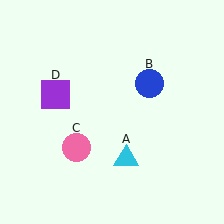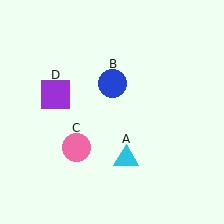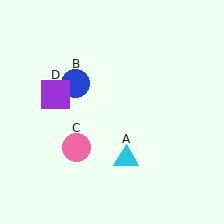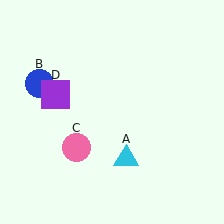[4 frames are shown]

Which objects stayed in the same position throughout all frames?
Cyan triangle (object A) and pink circle (object C) and purple square (object D) remained stationary.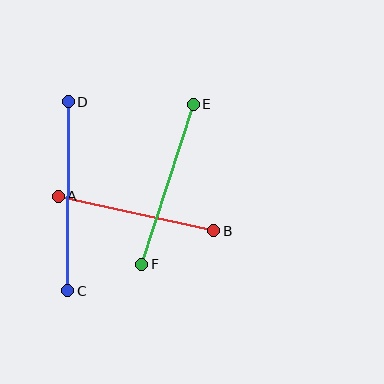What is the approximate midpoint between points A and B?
The midpoint is at approximately (136, 213) pixels.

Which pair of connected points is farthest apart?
Points C and D are farthest apart.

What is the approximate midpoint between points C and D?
The midpoint is at approximately (68, 196) pixels.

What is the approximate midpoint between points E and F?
The midpoint is at approximately (168, 184) pixels.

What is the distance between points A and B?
The distance is approximately 160 pixels.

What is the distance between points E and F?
The distance is approximately 168 pixels.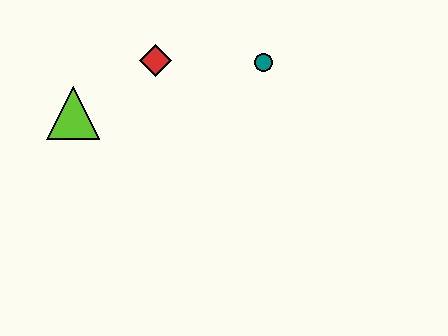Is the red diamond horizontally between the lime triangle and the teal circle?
Yes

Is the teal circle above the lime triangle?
Yes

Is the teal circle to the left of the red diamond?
No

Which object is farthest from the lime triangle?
The teal circle is farthest from the lime triangle.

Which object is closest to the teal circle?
The red diamond is closest to the teal circle.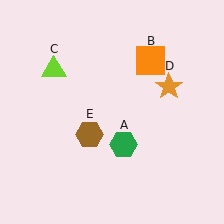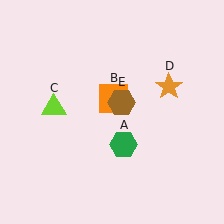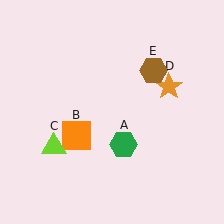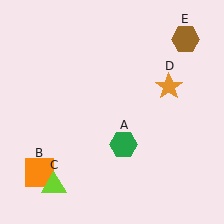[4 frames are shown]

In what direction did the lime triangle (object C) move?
The lime triangle (object C) moved down.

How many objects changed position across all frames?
3 objects changed position: orange square (object B), lime triangle (object C), brown hexagon (object E).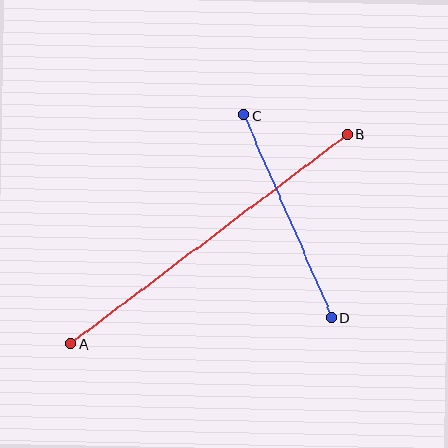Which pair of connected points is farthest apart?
Points A and B are farthest apart.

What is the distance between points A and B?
The distance is approximately 347 pixels.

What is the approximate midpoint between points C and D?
The midpoint is at approximately (288, 216) pixels.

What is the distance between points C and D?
The distance is approximately 221 pixels.